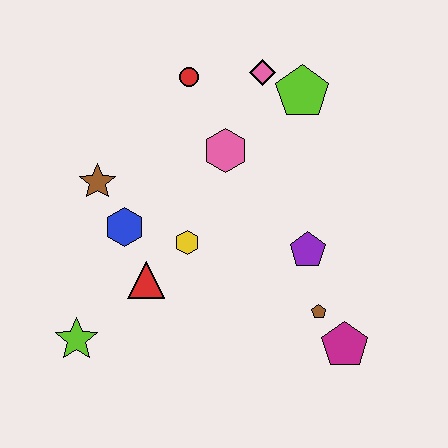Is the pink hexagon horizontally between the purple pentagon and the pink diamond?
No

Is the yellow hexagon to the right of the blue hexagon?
Yes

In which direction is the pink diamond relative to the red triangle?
The pink diamond is above the red triangle.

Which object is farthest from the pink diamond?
The lime star is farthest from the pink diamond.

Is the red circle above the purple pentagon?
Yes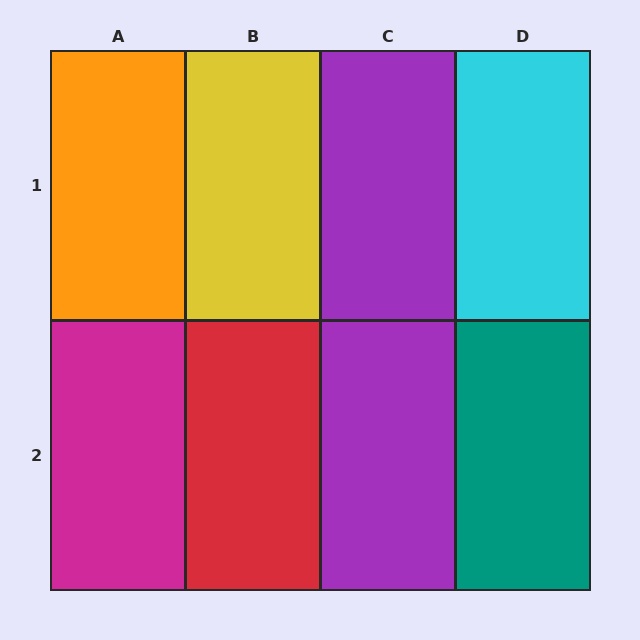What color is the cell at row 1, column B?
Yellow.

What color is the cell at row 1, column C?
Purple.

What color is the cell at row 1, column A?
Orange.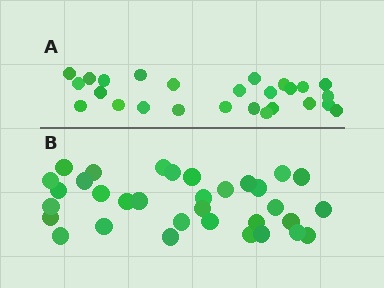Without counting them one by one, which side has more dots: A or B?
Region B (the bottom region) has more dots.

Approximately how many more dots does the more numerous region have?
Region B has roughly 8 or so more dots than region A.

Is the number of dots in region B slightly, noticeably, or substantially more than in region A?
Region B has noticeably more, but not dramatically so. The ratio is roughly 1.3 to 1.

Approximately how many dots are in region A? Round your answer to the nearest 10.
About 30 dots. (The exact count is 26, which rounds to 30.)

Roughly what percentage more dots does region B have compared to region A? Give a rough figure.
About 25% more.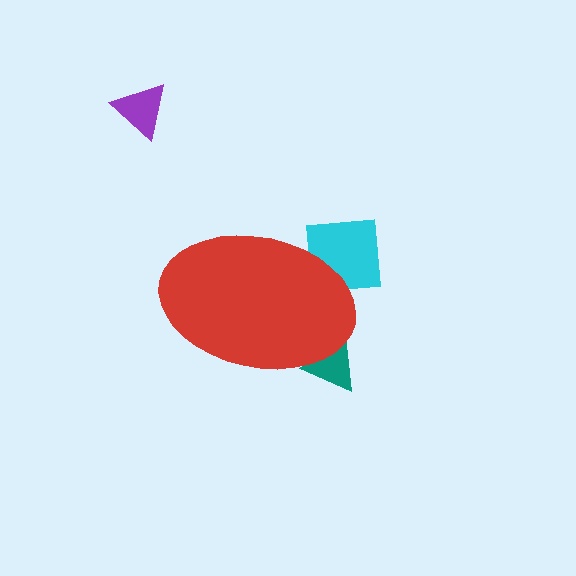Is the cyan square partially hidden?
Yes, the cyan square is partially hidden behind the red ellipse.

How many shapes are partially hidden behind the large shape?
2 shapes are partially hidden.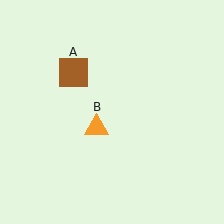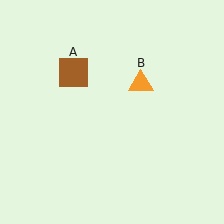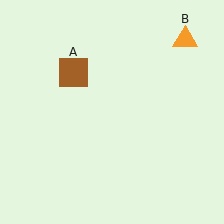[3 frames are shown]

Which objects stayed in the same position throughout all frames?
Brown square (object A) remained stationary.